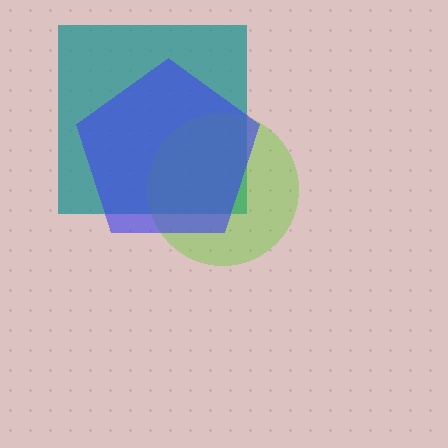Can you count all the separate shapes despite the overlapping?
Yes, there are 3 separate shapes.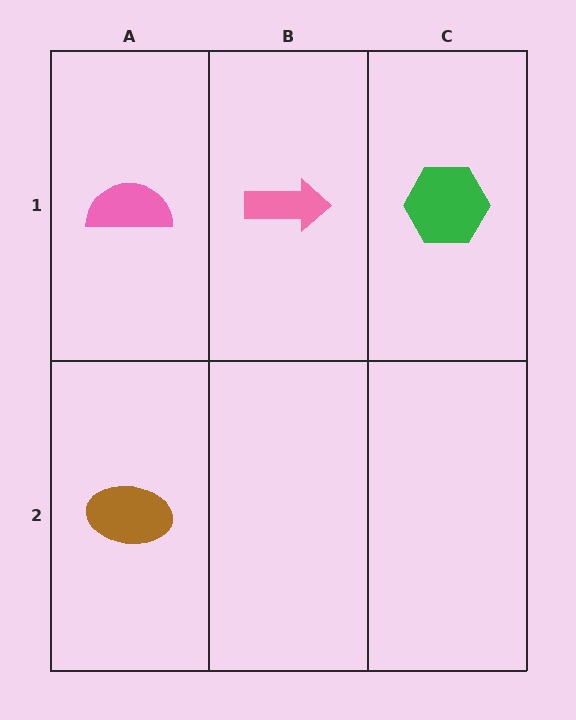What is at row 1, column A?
A pink semicircle.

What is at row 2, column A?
A brown ellipse.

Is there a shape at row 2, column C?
No, that cell is empty.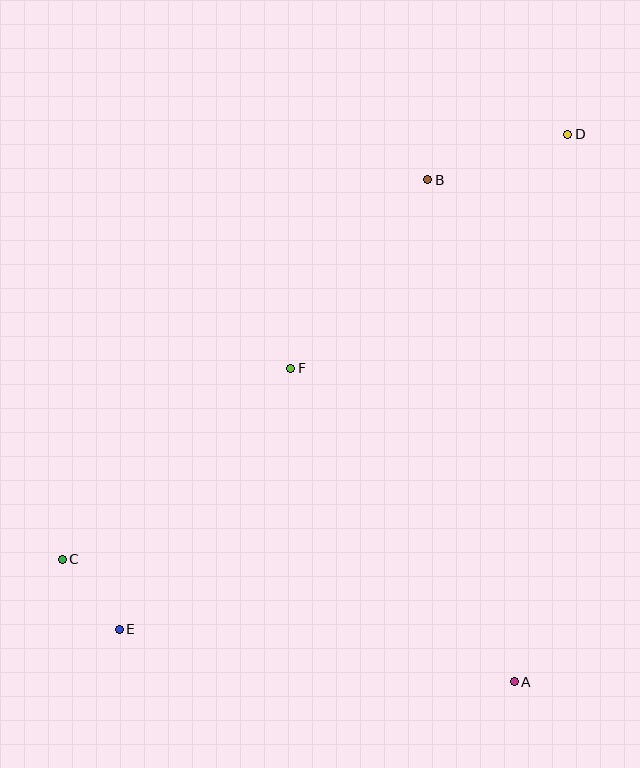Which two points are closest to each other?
Points C and E are closest to each other.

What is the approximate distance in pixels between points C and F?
The distance between C and F is approximately 298 pixels.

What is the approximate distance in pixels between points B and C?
The distance between B and C is approximately 527 pixels.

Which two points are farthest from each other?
Points D and E are farthest from each other.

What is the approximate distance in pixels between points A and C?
The distance between A and C is approximately 468 pixels.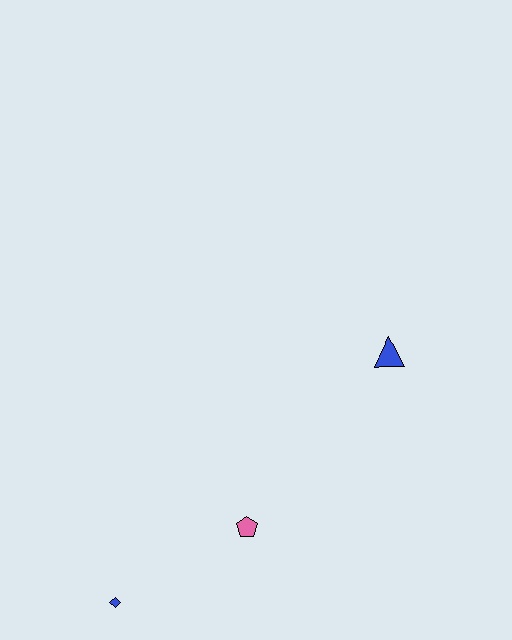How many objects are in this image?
There are 3 objects.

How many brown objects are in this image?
There are no brown objects.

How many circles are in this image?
There are no circles.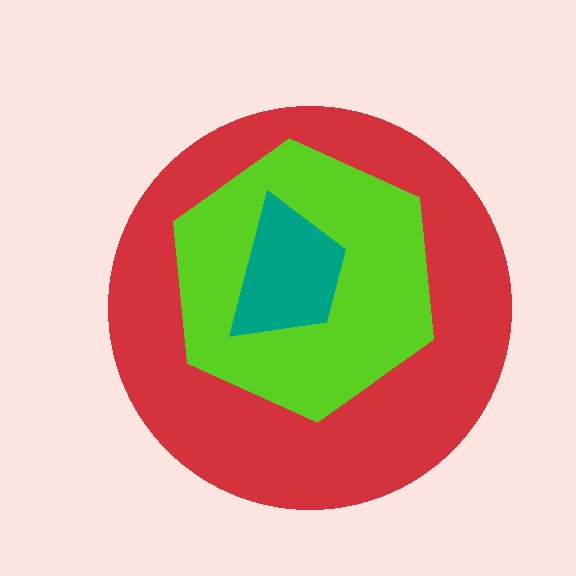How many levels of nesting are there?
3.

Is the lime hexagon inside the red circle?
Yes.